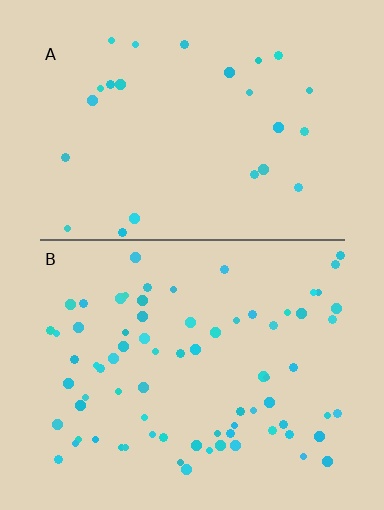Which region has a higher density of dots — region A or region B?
B (the bottom).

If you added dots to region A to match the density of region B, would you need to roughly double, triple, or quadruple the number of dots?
Approximately triple.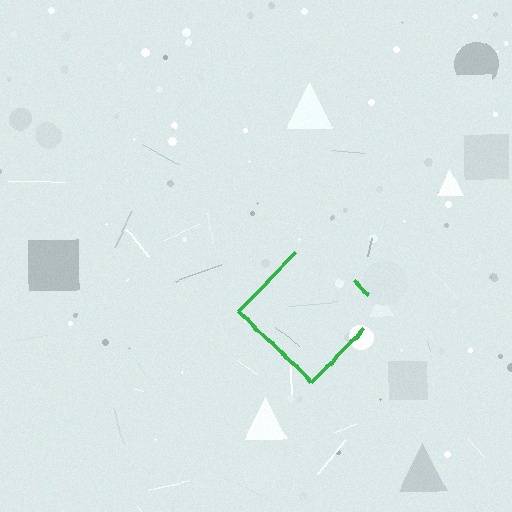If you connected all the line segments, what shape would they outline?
They would outline a diamond.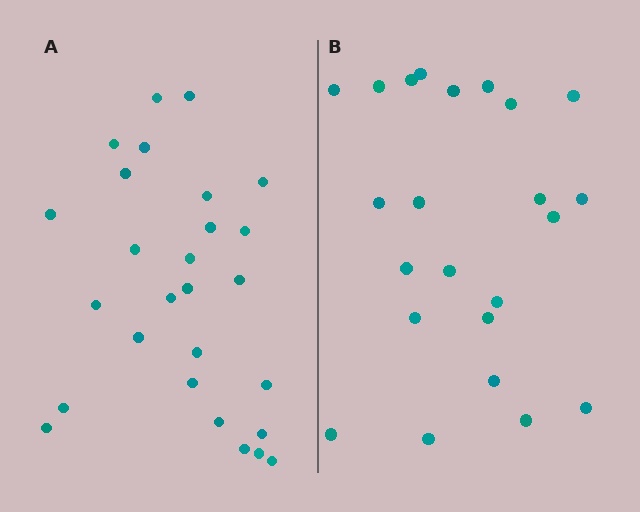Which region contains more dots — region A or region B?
Region A (the left region) has more dots.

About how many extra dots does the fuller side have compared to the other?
Region A has about 4 more dots than region B.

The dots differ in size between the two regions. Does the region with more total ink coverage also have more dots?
No. Region B has more total ink coverage because its dots are larger, but region A actually contains more individual dots. Total area can be misleading — the number of items is what matters here.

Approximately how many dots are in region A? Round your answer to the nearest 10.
About 30 dots. (The exact count is 27, which rounds to 30.)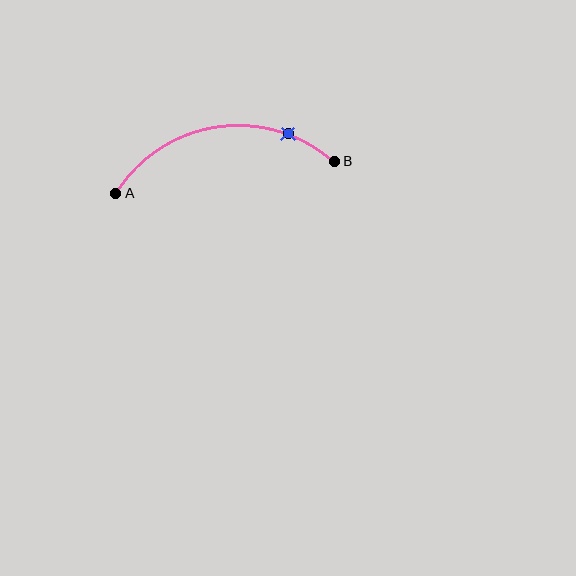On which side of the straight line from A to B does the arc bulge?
The arc bulges above the straight line connecting A and B.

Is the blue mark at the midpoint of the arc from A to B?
No. The blue mark lies on the arc but is closer to endpoint B. The arc midpoint would be at the point on the curve equidistant along the arc from both A and B.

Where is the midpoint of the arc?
The arc midpoint is the point on the curve farthest from the straight line joining A and B. It sits above that line.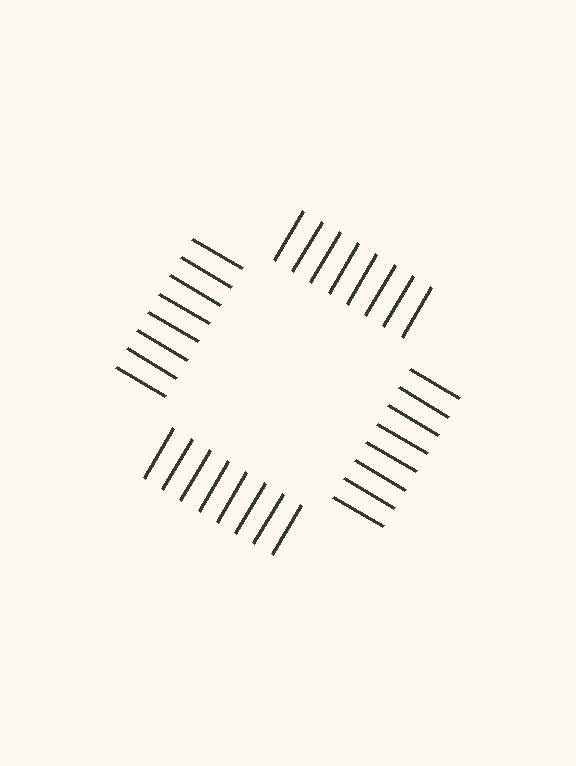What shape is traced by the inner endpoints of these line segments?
An illusory square — the line segments terminate on its edges but no continuous stroke is drawn.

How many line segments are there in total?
32 — 8 along each of the 4 edges.